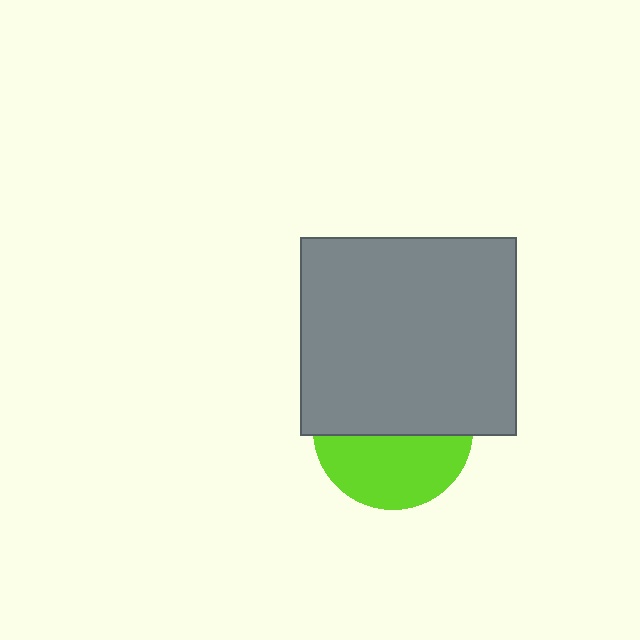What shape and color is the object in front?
The object in front is a gray rectangle.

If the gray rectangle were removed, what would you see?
You would see the complete lime circle.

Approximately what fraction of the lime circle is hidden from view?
Roughly 54% of the lime circle is hidden behind the gray rectangle.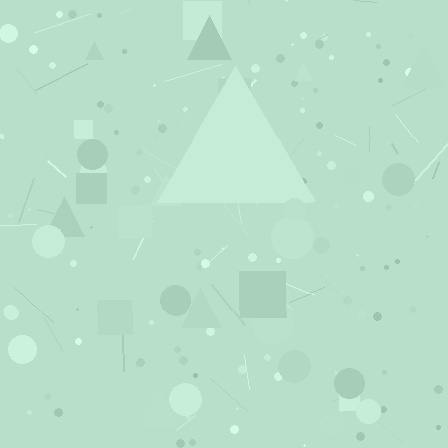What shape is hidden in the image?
A triangle is hidden in the image.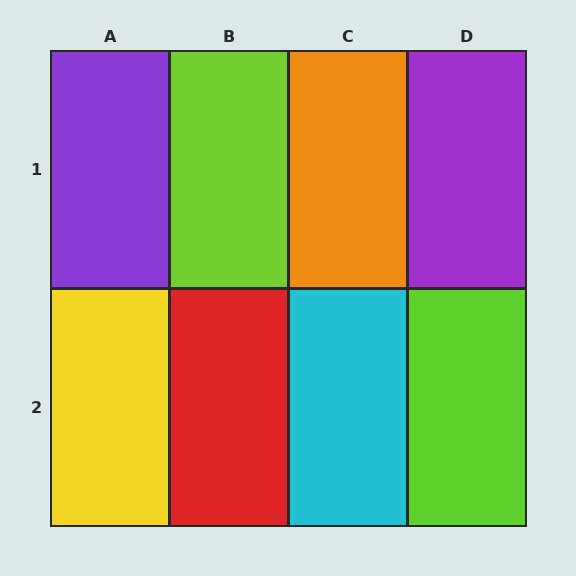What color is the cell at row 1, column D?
Purple.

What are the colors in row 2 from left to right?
Yellow, red, cyan, lime.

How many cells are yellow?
1 cell is yellow.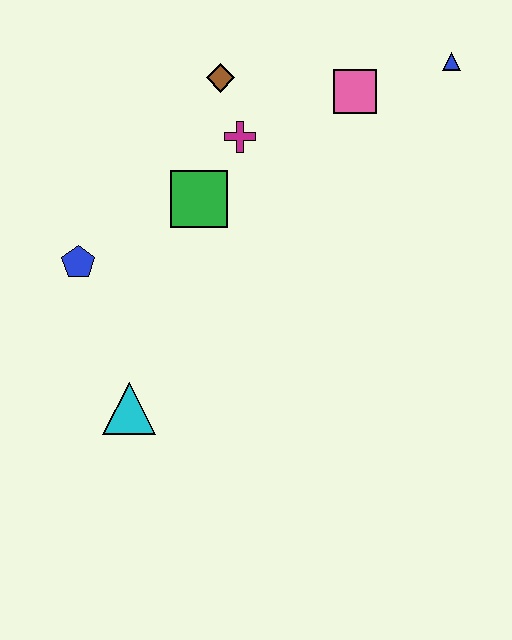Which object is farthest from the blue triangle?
The cyan triangle is farthest from the blue triangle.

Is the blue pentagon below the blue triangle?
Yes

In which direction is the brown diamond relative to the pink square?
The brown diamond is to the left of the pink square.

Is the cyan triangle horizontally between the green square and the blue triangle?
No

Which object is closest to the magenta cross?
The brown diamond is closest to the magenta cross.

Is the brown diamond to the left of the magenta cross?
Yes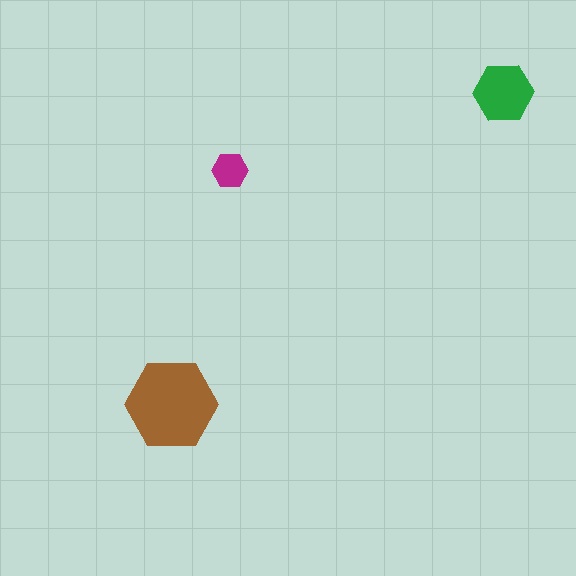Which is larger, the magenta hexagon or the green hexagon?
The green one.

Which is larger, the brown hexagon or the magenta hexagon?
The brown one.